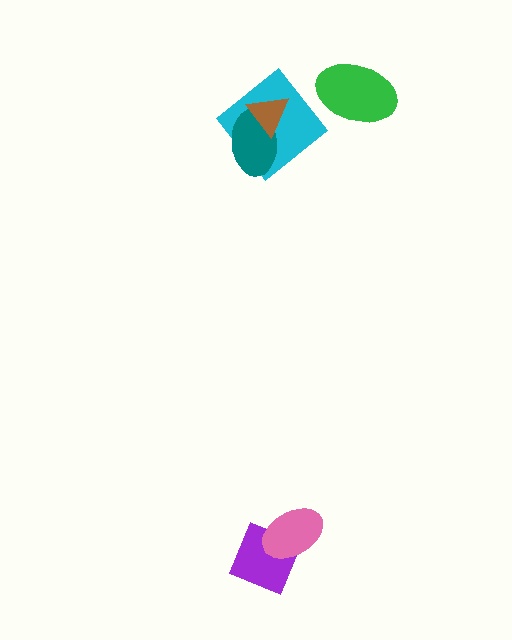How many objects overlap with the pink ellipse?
1 object overlaps with the pink ellipse.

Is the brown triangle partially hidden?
No, no other shape covers it.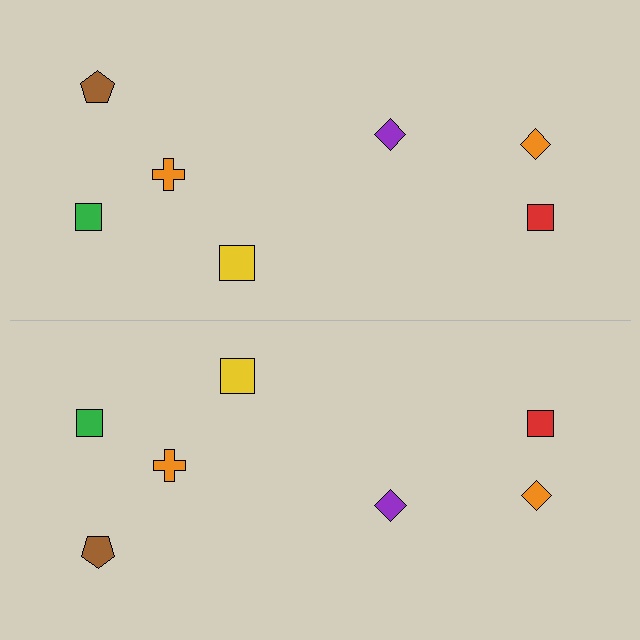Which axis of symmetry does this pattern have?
The pattern has a horizontal axis of symmetry running through the center of the image.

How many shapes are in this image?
There are 14 shapes in this image.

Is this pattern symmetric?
Yes, this pattern has bilateral (reflection) symmetry.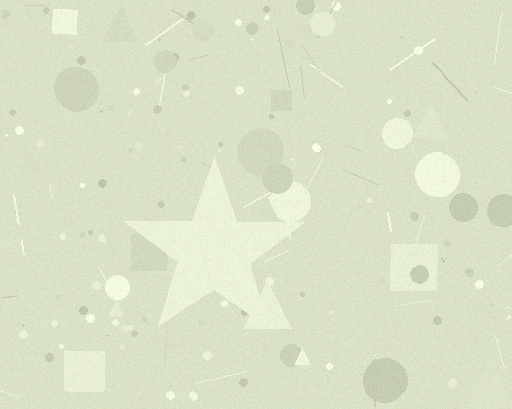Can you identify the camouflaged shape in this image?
The camouflaged shape is a star.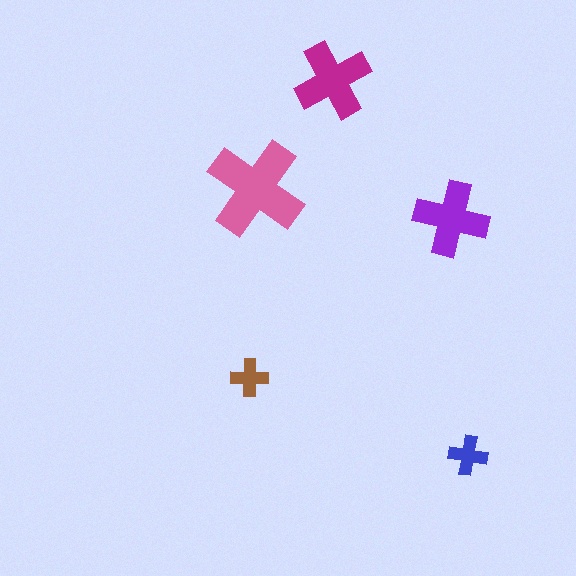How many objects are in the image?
There are 5 objects in the image.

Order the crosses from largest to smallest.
the pink one, the magenta one, the purple one, the blue one, the brown one.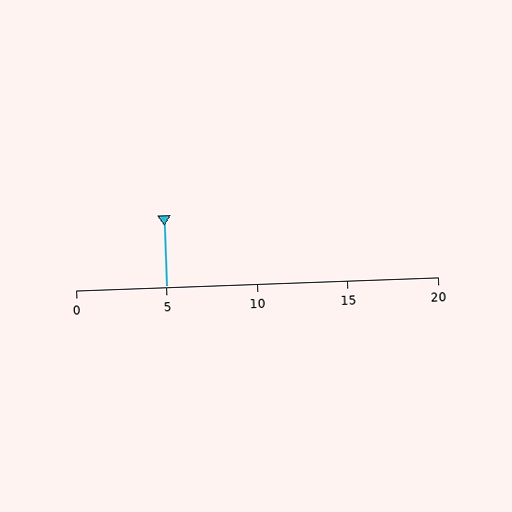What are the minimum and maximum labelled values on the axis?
The axis runs from 0 to 20.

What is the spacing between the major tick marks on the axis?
The major ticks are spaced 5 apart.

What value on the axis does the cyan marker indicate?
The marker indicates approximately 5.